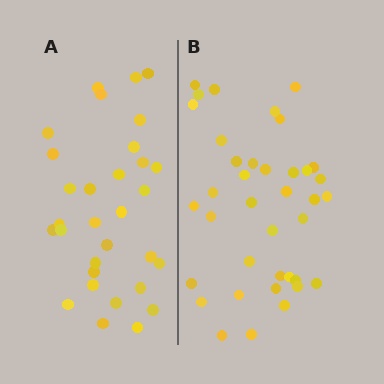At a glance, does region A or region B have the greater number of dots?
Region B (the right region) has more dots.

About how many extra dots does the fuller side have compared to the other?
Region B has roughly 8 or so more dots than region A.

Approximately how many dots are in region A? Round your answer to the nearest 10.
About 30 dots. (The exact count is 31, which rounds to 30.)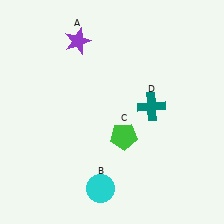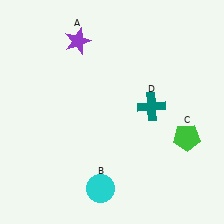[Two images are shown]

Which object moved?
The green pentagon (C) moved right.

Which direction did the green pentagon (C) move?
The green pentagon (C) moved right.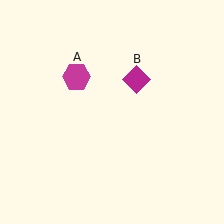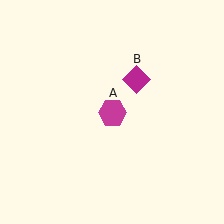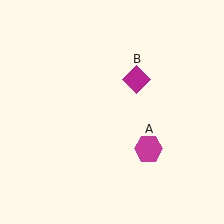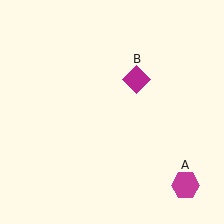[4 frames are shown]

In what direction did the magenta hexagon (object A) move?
The magenta hexagon (object A) moved down and to the right.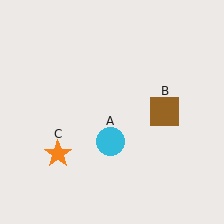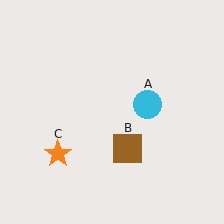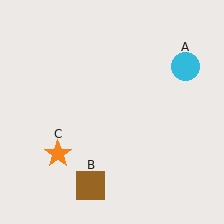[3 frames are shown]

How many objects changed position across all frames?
2 objects changed position: cyan circle (object A), brown square (object B).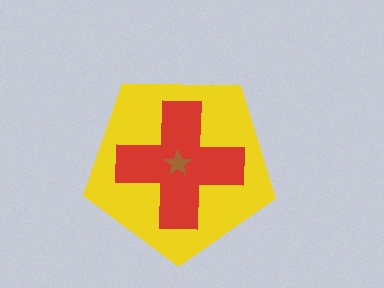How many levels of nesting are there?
3.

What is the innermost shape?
The brown star.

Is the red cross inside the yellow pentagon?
Yes.